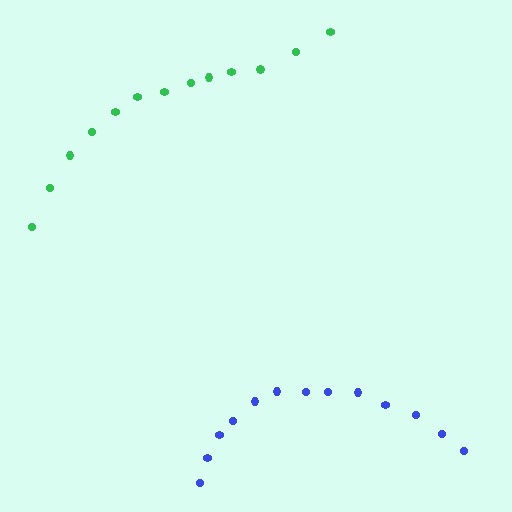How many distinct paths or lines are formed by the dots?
There are 2 distinct paths.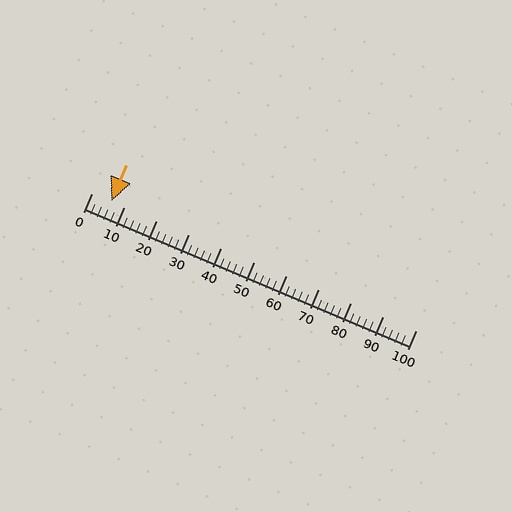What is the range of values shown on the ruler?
The ruler shows values from 0 to 100.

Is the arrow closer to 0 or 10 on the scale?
The arrow is closer to 10.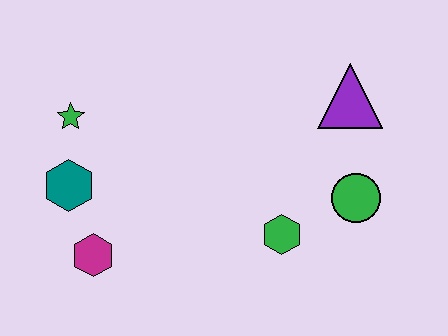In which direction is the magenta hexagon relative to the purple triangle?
The magenta hexagon is to the left of the purple triangle.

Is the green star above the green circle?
Yes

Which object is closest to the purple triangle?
The green circle is closest to the purple triangle.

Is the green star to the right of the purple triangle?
No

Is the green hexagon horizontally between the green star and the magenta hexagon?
No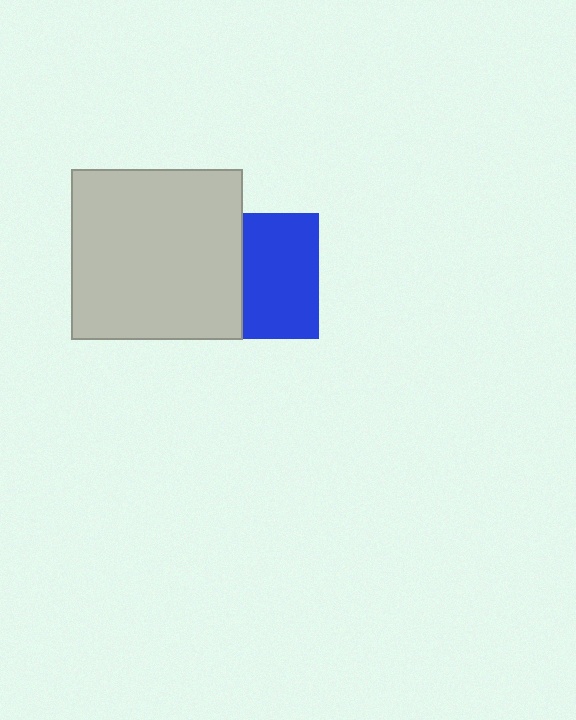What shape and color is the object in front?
The object in front is a light gray square.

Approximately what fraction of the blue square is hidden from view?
Roughly 41% of the blue square is hidden behind the light gray square.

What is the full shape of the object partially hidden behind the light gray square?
The partially hidden object is a blue square.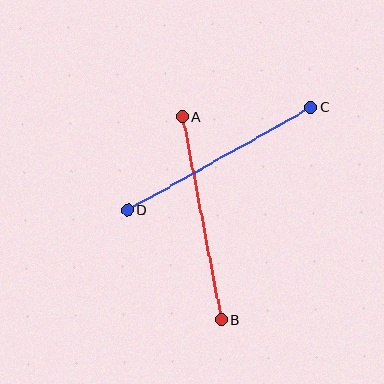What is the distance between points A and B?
The distance is approximately 207 pixels.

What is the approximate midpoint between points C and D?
The midpoint is at approximately (219, 159) pixels.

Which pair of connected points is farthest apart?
Points C and D are farthest apart.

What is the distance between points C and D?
The distance is approximately 210 pixels.